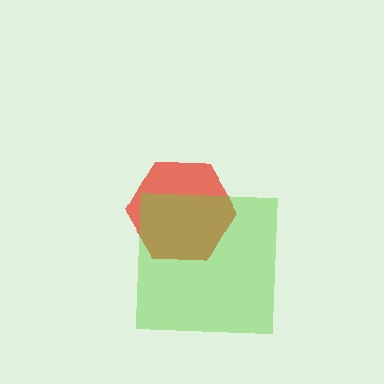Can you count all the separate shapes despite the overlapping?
Yes, there are 2 separate shapes.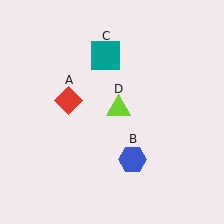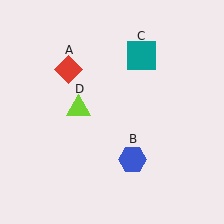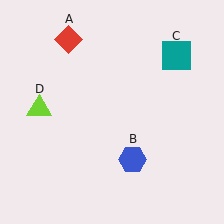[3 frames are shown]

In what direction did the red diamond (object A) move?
The red diamond (object A) moved up.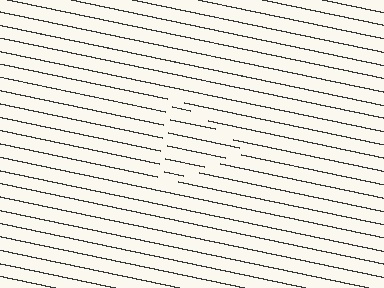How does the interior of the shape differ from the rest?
The interior of the shape contains the same grating, shifted by half a period — the contour is defined by the phase discontinuity where line-ends from the inner and outer gratings abut.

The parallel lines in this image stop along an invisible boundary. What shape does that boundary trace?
An illusory triangle. The interior of the shape contains the same grating, shifted by half a period — the contour is defined by the phase discontinuity where line-ends from the inner and outer gratings abut.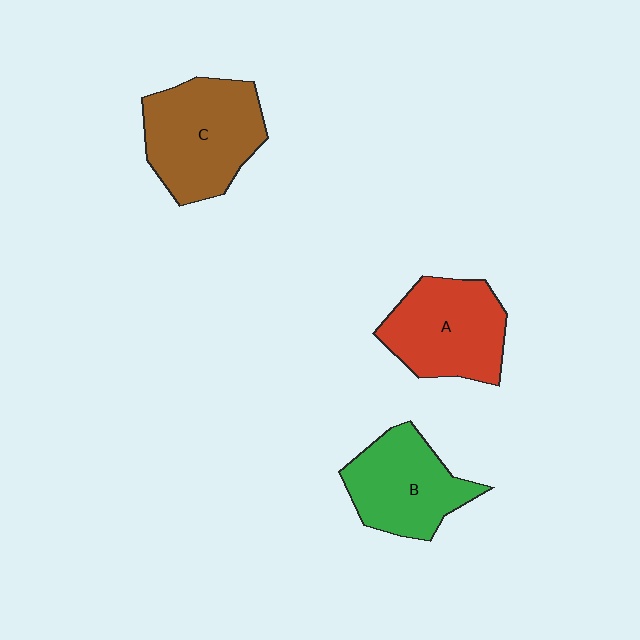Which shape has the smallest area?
Shape B (green).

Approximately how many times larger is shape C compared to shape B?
Approximately 1.2 times.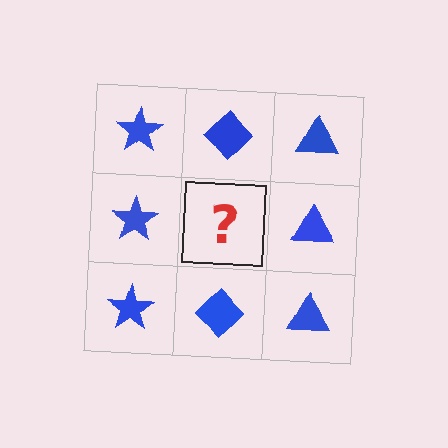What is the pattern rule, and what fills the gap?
The rule is that each column has a consistent shape. The gap should be filled with a blue diamond.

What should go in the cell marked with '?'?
The missing cell should contain a blue diamond.